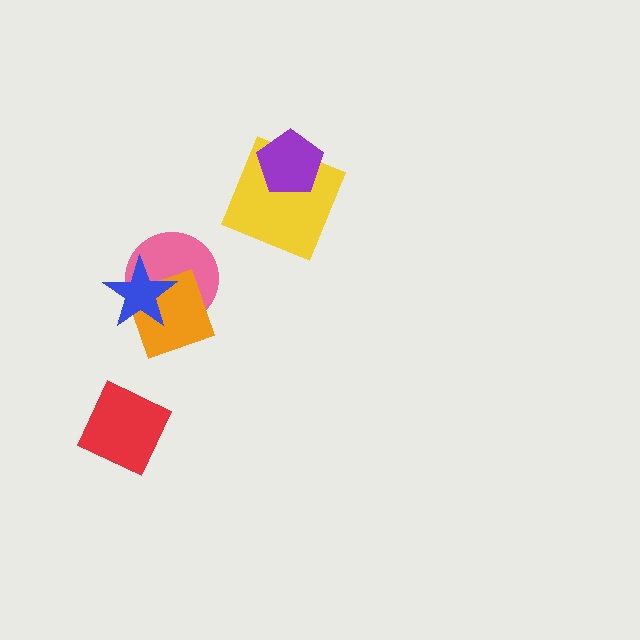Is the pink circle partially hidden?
Yes, it is partially covered by another shape.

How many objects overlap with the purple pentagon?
1 object overlaps with the purple pentagon.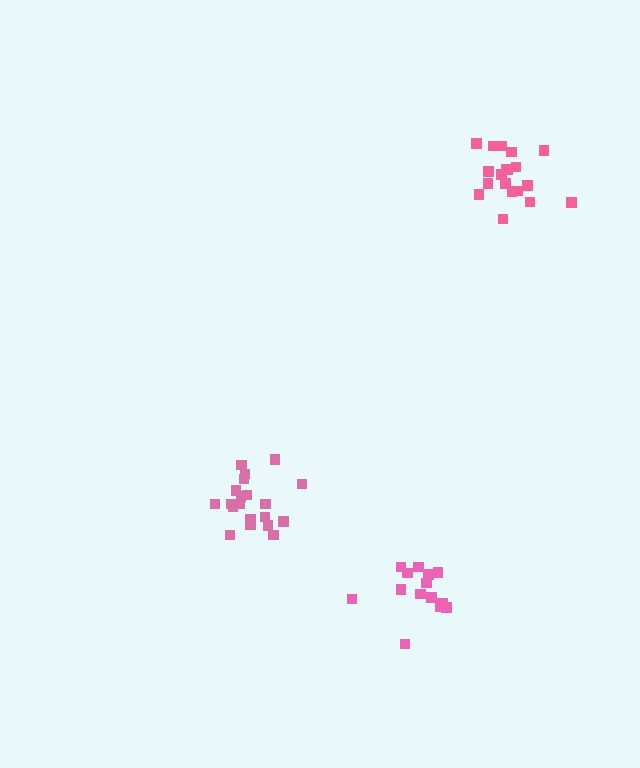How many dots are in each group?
Group 1: 14 dots, Group 2: 19 dots, Group 3: 20 dots (53 total).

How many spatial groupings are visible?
There are 3 spatial groupings.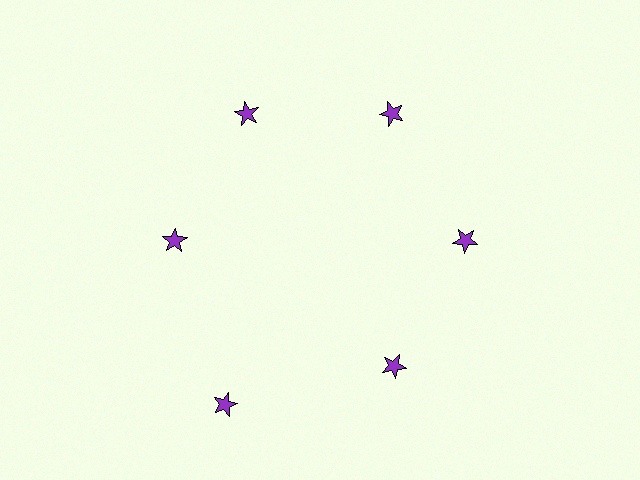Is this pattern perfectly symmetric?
No. The 6 purple stars are arranged in a ring, but one element near the 7 o'clock position is pushed outward from the center, breaking the 6-fold rotational symmetry.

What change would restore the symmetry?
The symmetry would be restored by moving it inward, back onto the ring so that all 6 stars sit at equal angles and equal distance from the center.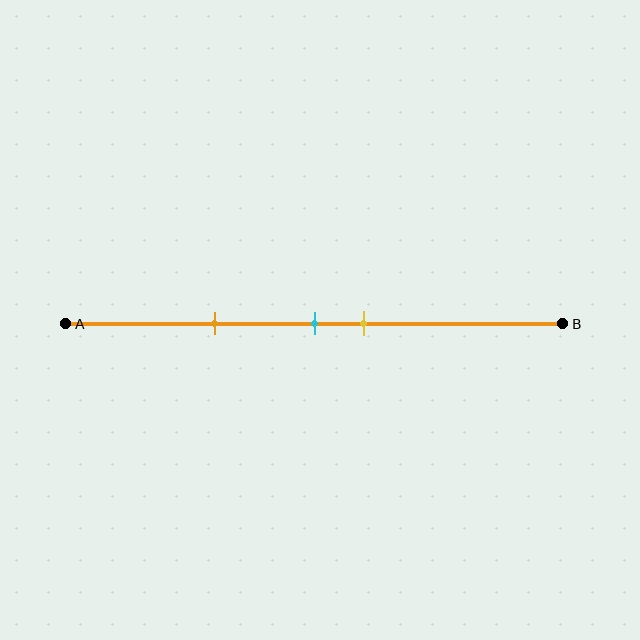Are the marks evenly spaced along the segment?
No, the marks are not evenly spaced.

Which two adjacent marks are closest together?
The cyan and yellow marks are the closest adjacent pair.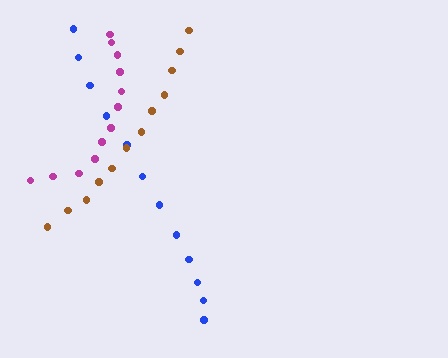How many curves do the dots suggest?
There are 3 distinct paths.